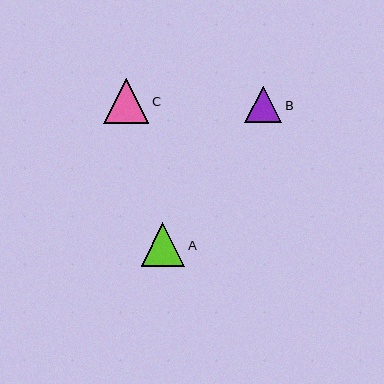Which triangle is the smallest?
Triangle B is the smallest with a size of approximately 37 pixels.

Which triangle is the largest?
Triangle C is the largest with a size of approximately 46 pixels.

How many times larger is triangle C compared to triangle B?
Triangle C is approximately 1.2 times the size of triangle B.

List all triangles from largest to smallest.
From largest to smallest: C, A, B.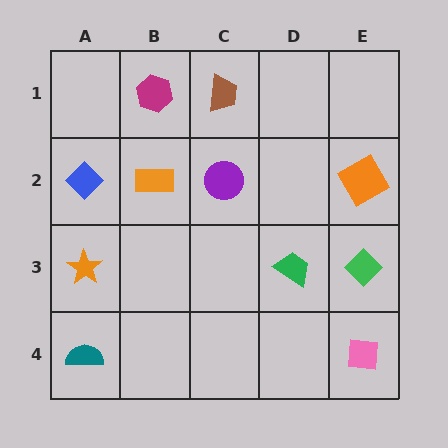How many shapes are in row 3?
3 shapes.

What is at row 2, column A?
A blue diamond.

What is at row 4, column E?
A pink square.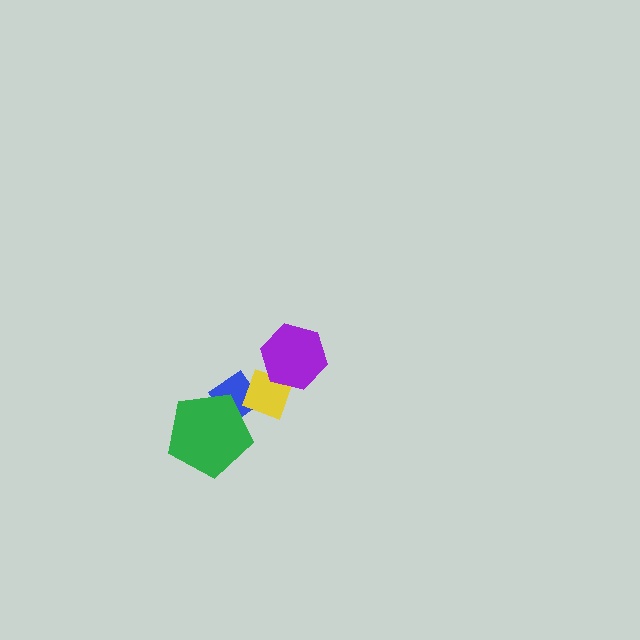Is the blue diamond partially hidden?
Yes, it is partially covered by another shape.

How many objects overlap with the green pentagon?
1 object overlaps with the green pentagon.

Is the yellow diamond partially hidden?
Yes, it is partially covered by another shape.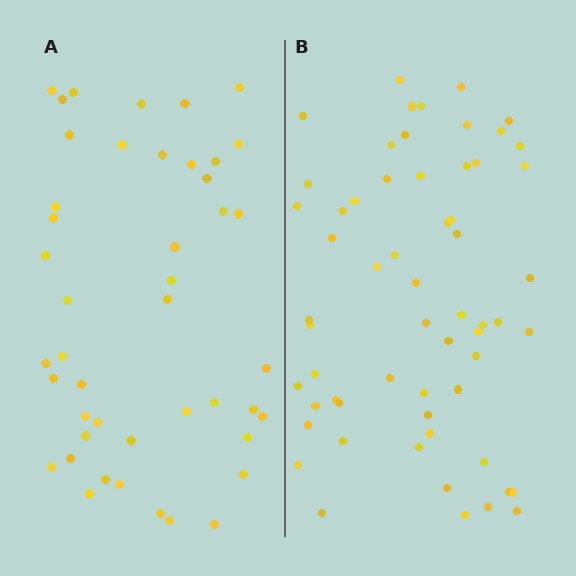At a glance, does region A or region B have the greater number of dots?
Region B (the right region) has more dots.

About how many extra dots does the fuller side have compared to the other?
Region B has approximately 15 more dots than region A.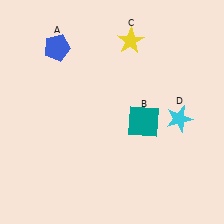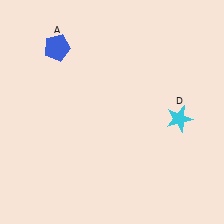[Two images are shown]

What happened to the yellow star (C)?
The yellow star (C) was removed in Image 2. It was in the top-right area of Image 1.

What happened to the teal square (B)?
The teal square (B) was removed in Image 2. It was in the bottom-right area of Image 1.